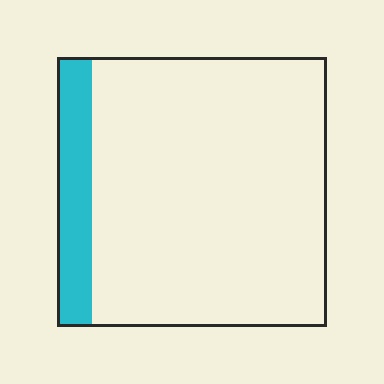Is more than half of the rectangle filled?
No.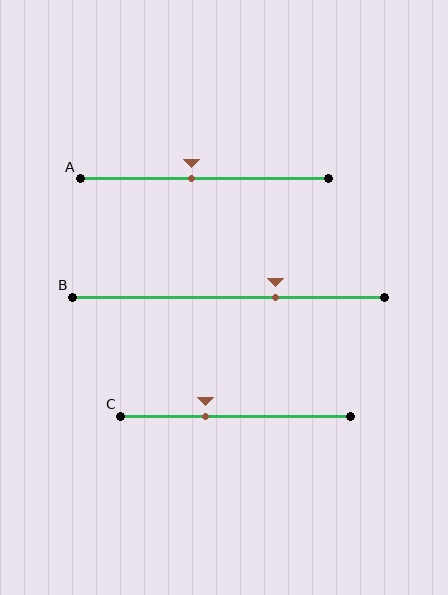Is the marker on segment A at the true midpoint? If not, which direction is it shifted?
No, the marker on segment A is shifted to the left by about 5% of the segment length.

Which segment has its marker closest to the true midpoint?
Segment A has its marker closest to the true midpoint.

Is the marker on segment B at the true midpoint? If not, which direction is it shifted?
No, the marker on segment B is shifted to the right by about 15% of the segment length.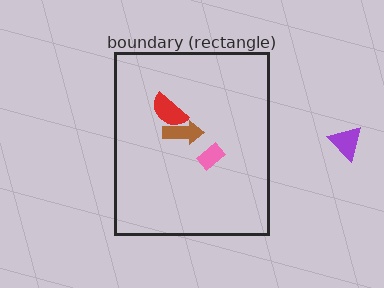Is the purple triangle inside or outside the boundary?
Outside.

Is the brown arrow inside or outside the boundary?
Inside.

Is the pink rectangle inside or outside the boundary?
Inside.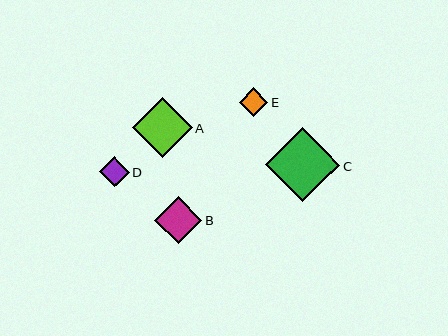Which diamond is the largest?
Diamond C is the largest with a size of approximately 75 pixels.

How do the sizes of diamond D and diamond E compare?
Diamond D and diamond E are approximately the same size.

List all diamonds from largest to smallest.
From largest to smallest: C, A, B, D, E.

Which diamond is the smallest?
Diamond E is the smallest with a size of approximately 28 pixels.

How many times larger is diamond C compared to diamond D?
Diamond C is approximately 2.5 times the size of diamond D.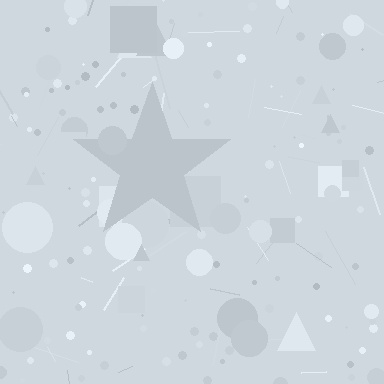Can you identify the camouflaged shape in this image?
The camouflaged shape is a star.